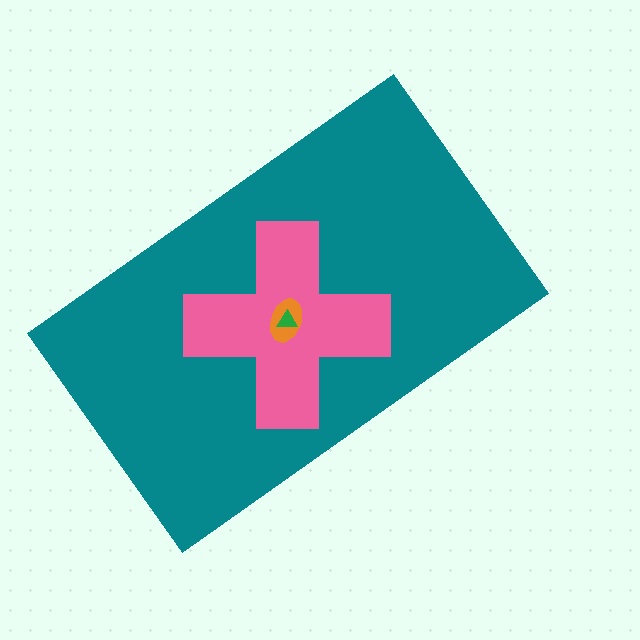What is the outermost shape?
The teal rectangle.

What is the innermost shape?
The green triangle.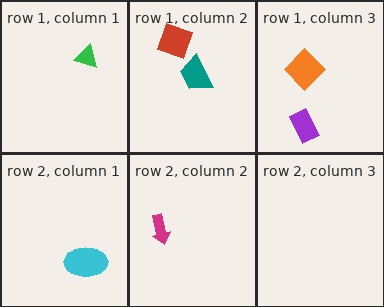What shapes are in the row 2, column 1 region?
The cyan ellipse.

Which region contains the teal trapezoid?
The row 1, column 2 region.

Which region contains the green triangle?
The row 1, column 1 region.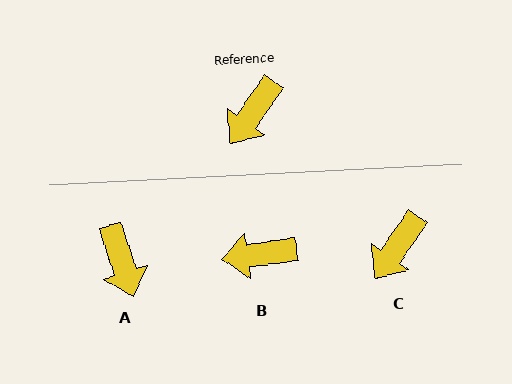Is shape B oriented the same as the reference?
No, it is off by about 47 degrees.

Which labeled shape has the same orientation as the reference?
C.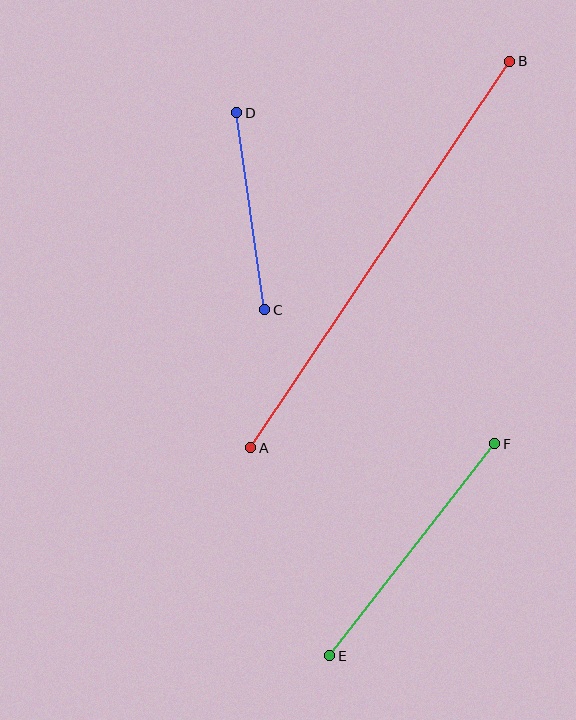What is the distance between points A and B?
The distance is approximately 465 pixels.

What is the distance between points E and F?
The distance is approximately 268 pixels.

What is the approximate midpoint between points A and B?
The midpoint is at approximately (380, 254) pixels.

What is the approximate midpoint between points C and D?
The midpoint is at approximately (251, 211) pixels.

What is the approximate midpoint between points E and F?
The midpoint is at approximately (412, 550) pixels.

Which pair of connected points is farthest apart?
Points A and B are farthest apart.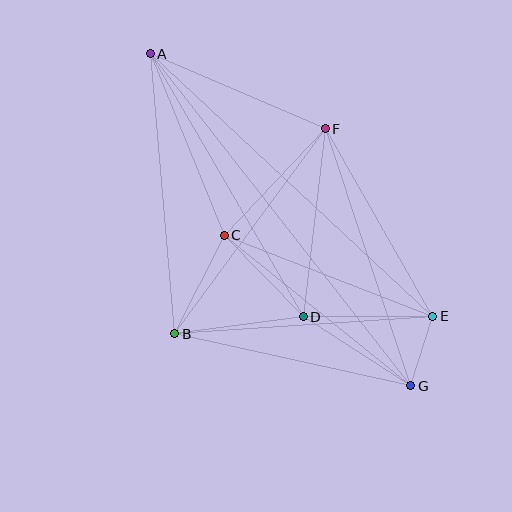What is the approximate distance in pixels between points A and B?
The distance between A and B is approximately 281 pixels.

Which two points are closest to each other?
Points E and G are closest to each other.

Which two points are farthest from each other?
Points A and G are farthest from each other.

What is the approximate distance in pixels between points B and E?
The distance between B and E is approximately 259 pixels.